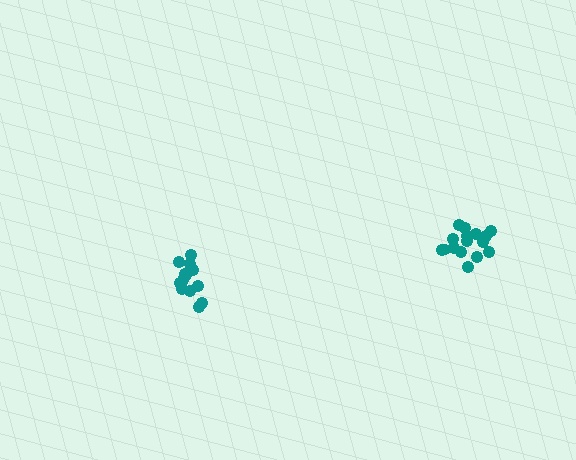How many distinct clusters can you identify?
There are 2 distinct clusters.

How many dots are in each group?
Group 1: 13 dots, Group 2: 17 dots (30 total).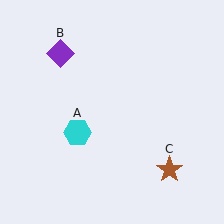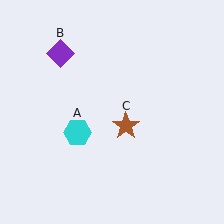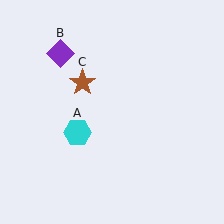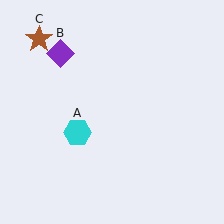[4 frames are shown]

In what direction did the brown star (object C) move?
The brown star (object C) moved up and to the left.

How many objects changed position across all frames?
1 object changed position: brown star (object C).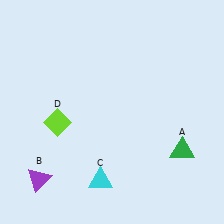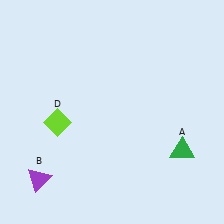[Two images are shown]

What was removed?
The cyan triangle (C) was removed in Image 2.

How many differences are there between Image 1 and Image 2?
There is 1 difference between the two images.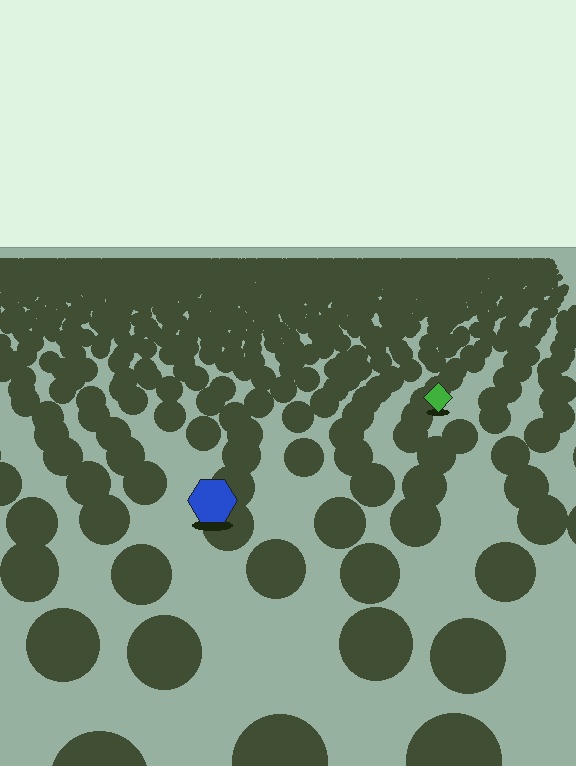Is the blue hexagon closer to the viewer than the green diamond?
Yes. The blue hexagon is closer — you can tell from the texture gradient: the ground texture is coarser near it.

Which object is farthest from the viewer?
The green diamond is farthest from the viewer. It appears smaller and the ground texture around it is denser.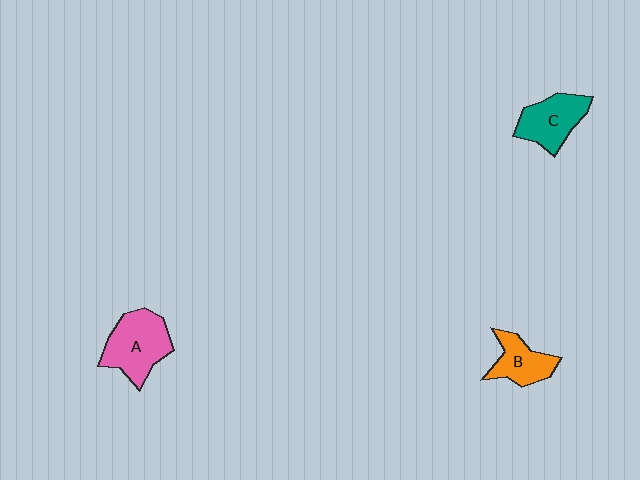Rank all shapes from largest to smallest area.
From largest to smallest: A (pink), C (teal), B (orange).